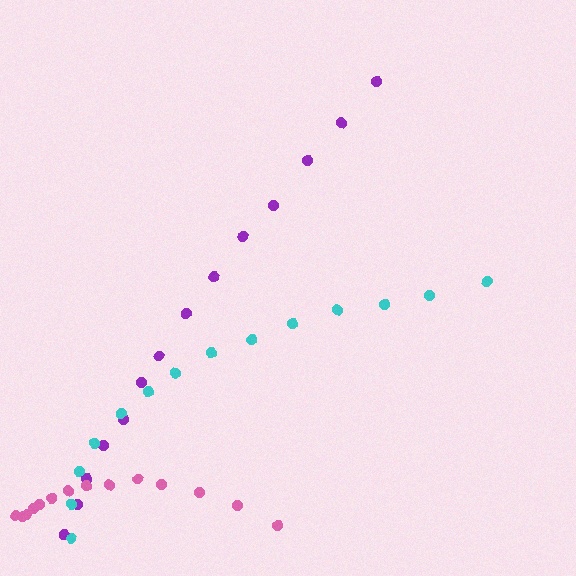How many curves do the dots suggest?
There are 3 distinct paths.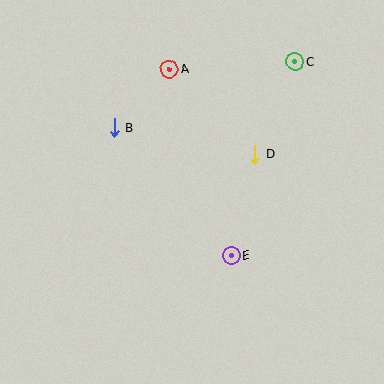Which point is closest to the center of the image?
Point D at (255, 155) is closest to the center.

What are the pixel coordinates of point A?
Point A is at (169, 69).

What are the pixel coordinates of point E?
Point E is at (231, 256).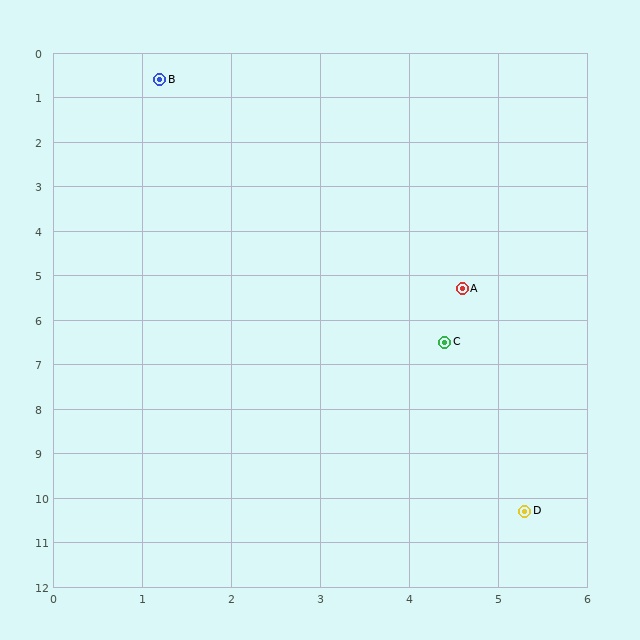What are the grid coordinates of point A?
Point A is at approximately (4.6, 5.3).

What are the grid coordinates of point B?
Point B is at approximately (1.2, 0.6).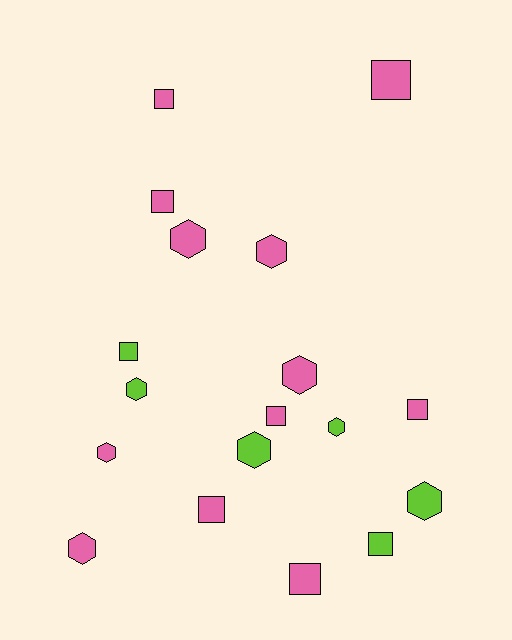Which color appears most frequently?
Pink, with 12 objects.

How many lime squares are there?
There are 2 lime squares.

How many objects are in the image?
There are 18 objects.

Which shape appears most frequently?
Hexagon, with 9 objects.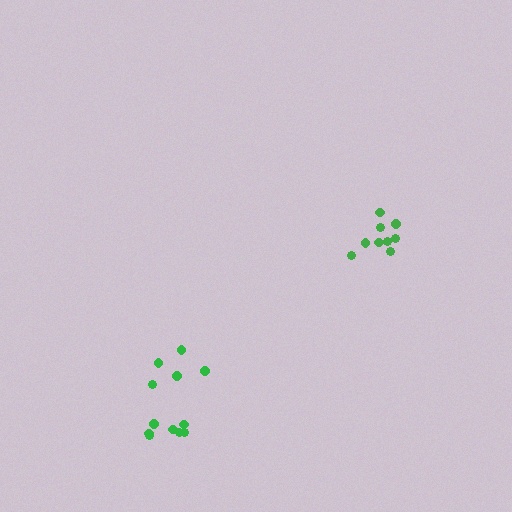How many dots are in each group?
Group 1: 9 dots, Group 2: 12 dots (21 total).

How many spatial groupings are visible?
There are 2 spatial groupings.